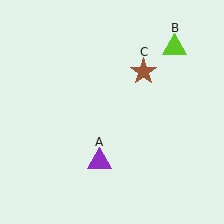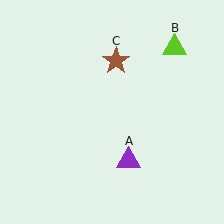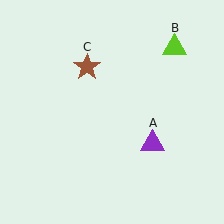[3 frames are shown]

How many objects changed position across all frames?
2 objects changed position: purple triangle (object A), brown star (object C).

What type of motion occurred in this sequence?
The purple triangle (object A), brown star (object C) rotated counterclockwise around the center of the scene.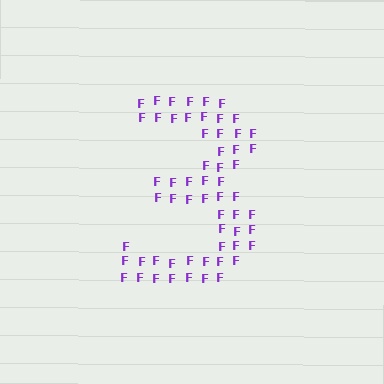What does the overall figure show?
The overall figure shows the digit 3.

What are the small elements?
The small elements are letter F's.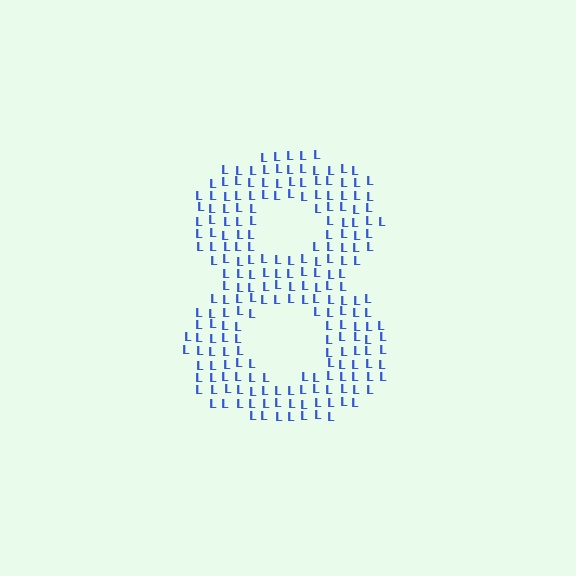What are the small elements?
The small elements are letter L's.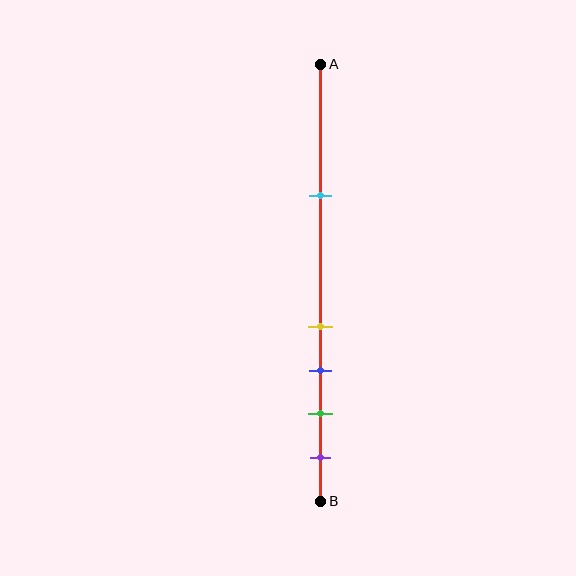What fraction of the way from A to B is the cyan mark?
The cyan mark is approximately 30% (0.3) of the way from A to B.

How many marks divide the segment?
There are 5 marks dividing the segment.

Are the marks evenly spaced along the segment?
No, the marks are not evenly spaced.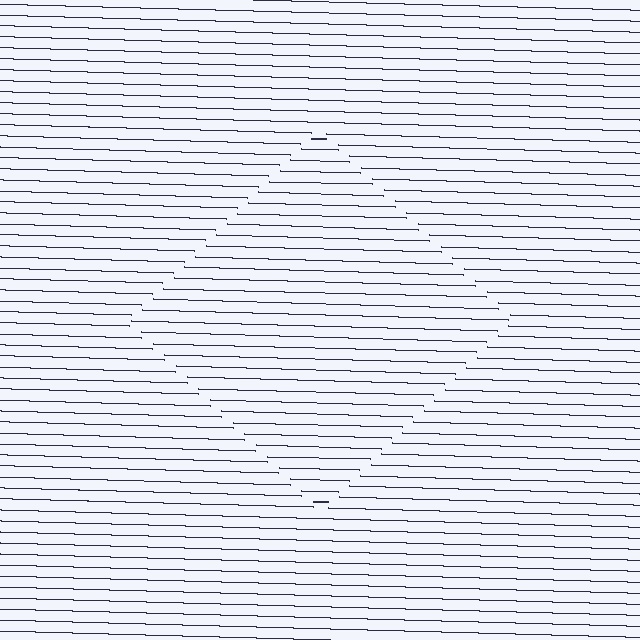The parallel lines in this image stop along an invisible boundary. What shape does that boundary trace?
An illusory square. The interior of the shape contains the same grating, shifted by half a period — the contour is defined by the phase discontinuity where line-ends from the inner and outer gratings abut.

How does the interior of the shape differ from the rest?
The interior of the shape contains the same grating, shifted by half a period — the contour is defined by the phase discontinuity where line-ends from the inner and outer gratings abut.